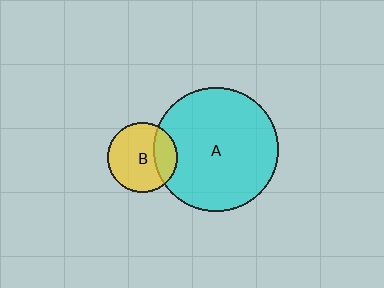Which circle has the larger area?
Circle A (cyan).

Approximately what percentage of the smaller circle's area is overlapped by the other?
Approximately 25%.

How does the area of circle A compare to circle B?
Approximately 3.2 times.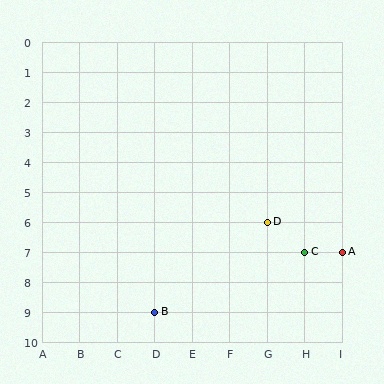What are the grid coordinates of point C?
Point C is at grid coordinates (H, 7).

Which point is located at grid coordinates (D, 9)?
Point B is at (D, 9).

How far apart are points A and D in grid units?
Points A and D are 2 columns and 1 row apart (about 2.2 grid units diagonally).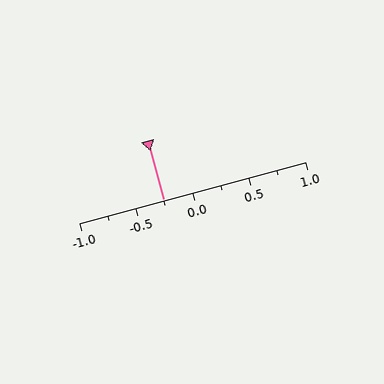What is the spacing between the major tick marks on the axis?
The major ticks are spaced 0.5 apart.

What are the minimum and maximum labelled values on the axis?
The axis runs from -1.0 to 1.0.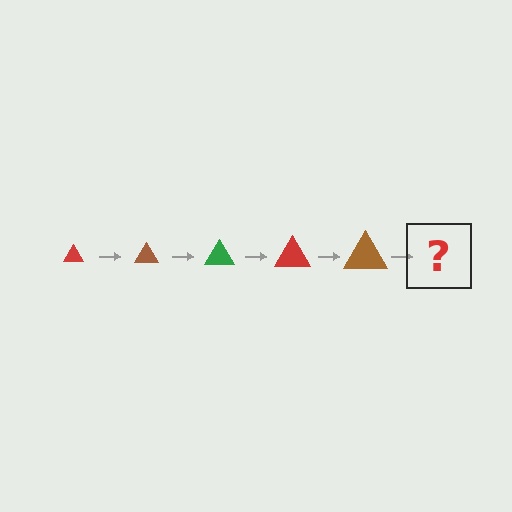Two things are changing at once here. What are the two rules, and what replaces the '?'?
The two rules are that the triangle grows larger each step and the color cycles through red, brown, and green. The '?' should be a green triangle, larger than the previous one.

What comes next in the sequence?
The next element should be a green triangle, larger than the previous one.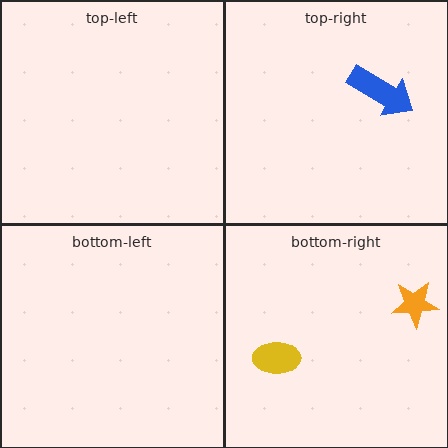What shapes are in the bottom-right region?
The yellow ellipse, the orange star.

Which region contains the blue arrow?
The top-right region.